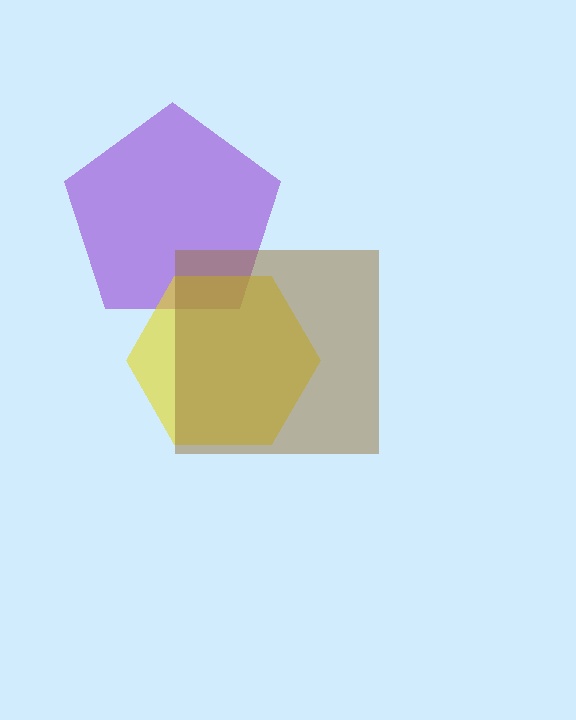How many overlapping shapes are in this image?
There are 3 overlapping shapes in the image.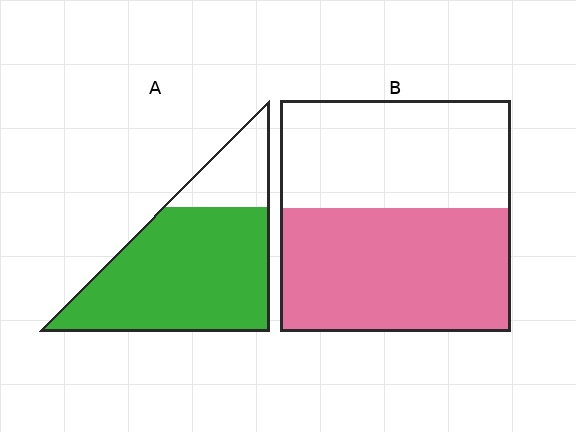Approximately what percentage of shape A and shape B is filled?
A is approximately 80% and B is approximately 55%.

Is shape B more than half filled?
Roughly half.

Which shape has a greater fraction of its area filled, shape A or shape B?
Shape A.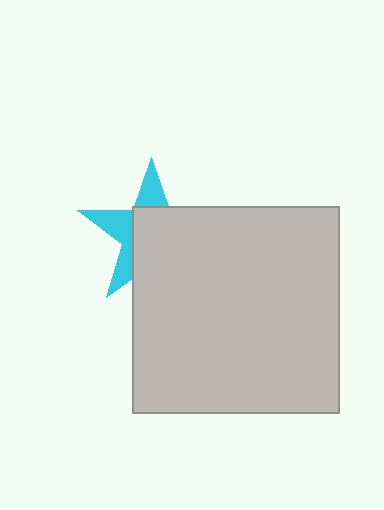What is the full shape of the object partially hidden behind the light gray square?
The partially hidden object is a cyan star.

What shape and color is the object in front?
The object in front is a light gray square.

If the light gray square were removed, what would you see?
You would see the complete cyan star.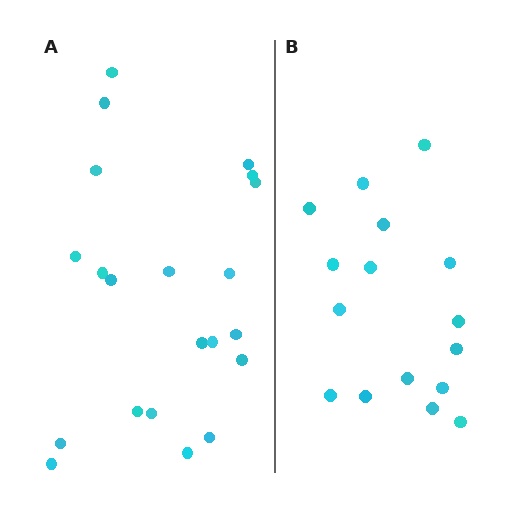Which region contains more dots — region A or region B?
Region A (the left region) has more dots.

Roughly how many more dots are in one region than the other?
Region A has about 5 more dots than region B.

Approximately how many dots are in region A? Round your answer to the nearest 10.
About 20 dots. (The exact count is 21, which rounds to 20.)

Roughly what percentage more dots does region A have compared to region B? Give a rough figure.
About 30% more.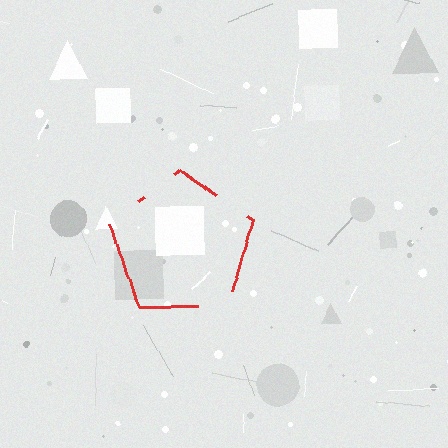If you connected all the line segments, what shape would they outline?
They would outline a pentagon.